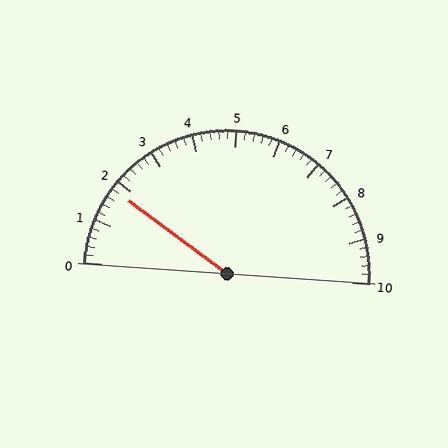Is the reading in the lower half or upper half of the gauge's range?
The reading is in the lower half of the range (0 to 10).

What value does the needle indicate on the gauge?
The needle indicates approximately 1.8.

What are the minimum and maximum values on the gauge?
The gauge ranges from 0 to 10.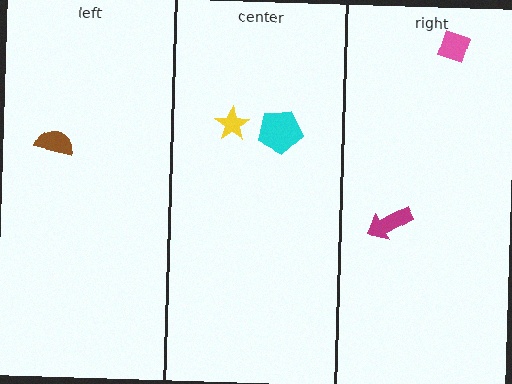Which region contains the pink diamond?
The right region.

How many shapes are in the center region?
2.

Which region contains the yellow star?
The center region.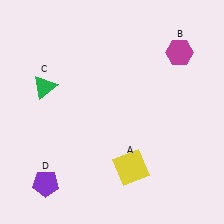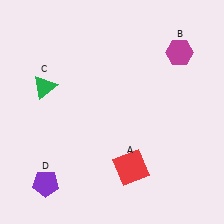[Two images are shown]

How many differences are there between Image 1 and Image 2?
There is 1 difference between the two images.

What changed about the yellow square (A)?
In Image 1, A is yellow. In Image 2, it changed to red.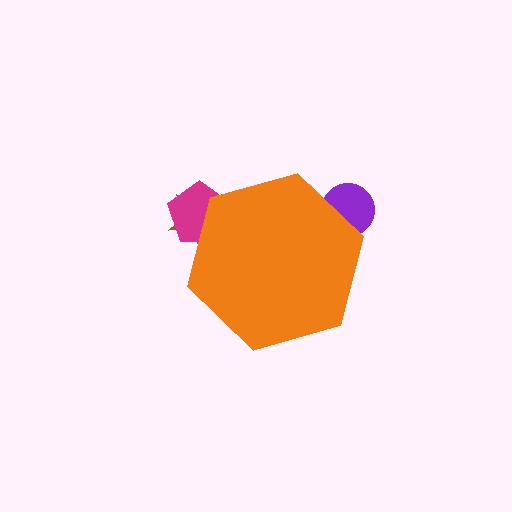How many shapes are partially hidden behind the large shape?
3 shapes are partially hidden.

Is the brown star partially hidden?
Yes, the brown star is partially hidden behind the orange hexagon.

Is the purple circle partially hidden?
Yes, the purple circle is partially hidden behind the orange hexagon.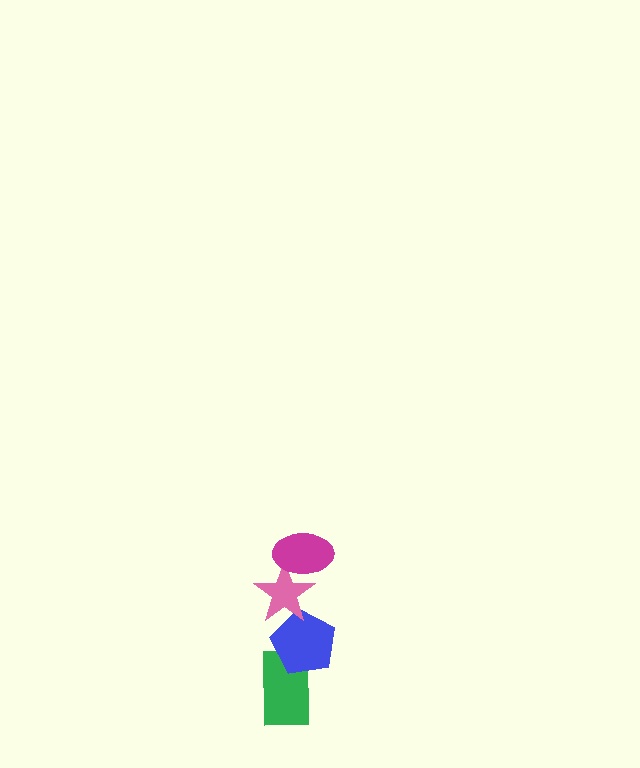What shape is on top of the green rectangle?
The blue pentagon is on top of the green rectangle.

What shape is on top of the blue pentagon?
The pink star is on top of the blue pentagon.